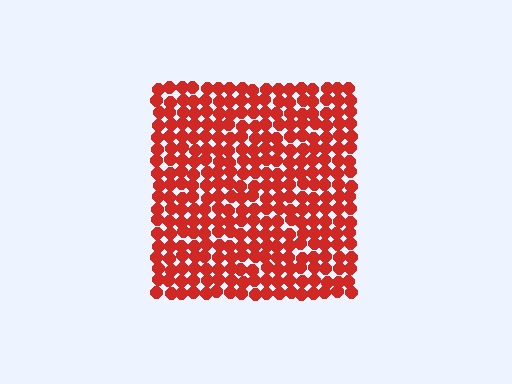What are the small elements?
The small elements are circles.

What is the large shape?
The large shape is a square.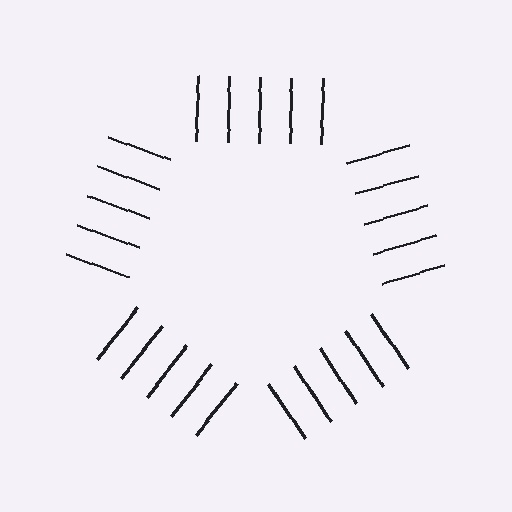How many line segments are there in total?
25 — 5 along each of the 5 edges.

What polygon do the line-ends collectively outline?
An illusory pentagon — the line segments terminate on its edges but no continuous stroke is drawn.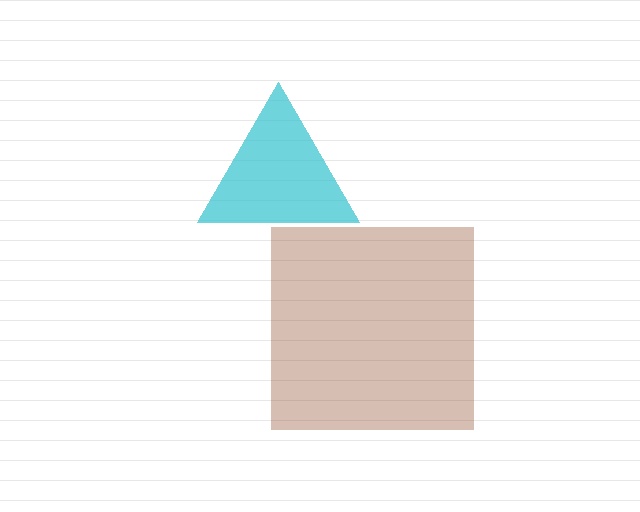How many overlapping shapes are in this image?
There are 2 overlapping shapes in the image.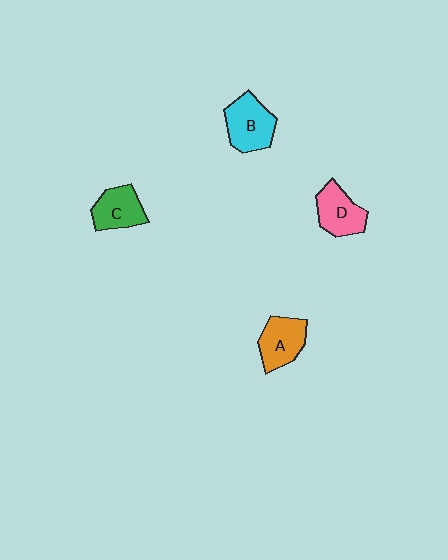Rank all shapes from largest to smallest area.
From largest to smallest: B (cyan), A (orange), D (pink), C (green).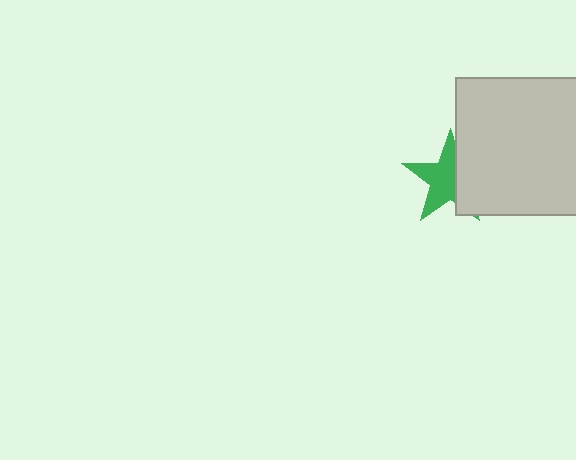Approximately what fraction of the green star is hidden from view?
Roughly 38% of the green star is hidden behind the light gray square.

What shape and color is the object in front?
The object in front is a light gray square.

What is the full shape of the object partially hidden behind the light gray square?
The partially hidden object is a green star.